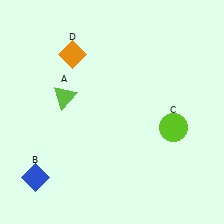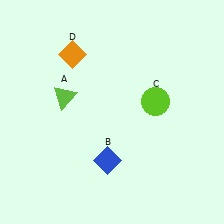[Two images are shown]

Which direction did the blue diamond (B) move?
The blue diamond (B) moved right.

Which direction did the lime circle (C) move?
The lime circle (C) moved up.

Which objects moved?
The objects that moved are: the blue diamond (B), the lime circle (C).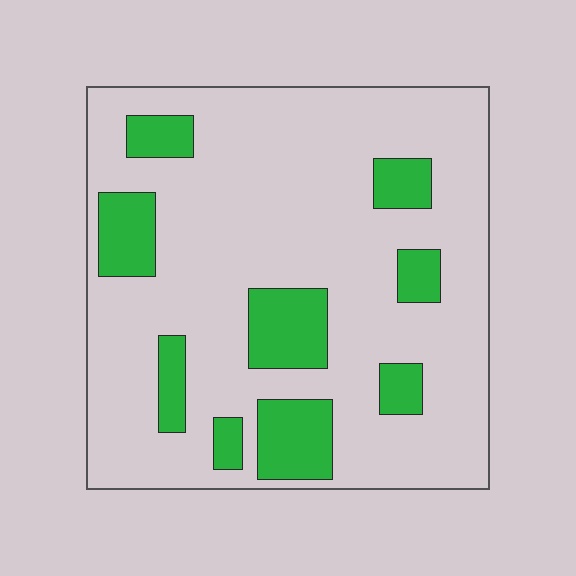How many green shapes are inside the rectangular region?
9.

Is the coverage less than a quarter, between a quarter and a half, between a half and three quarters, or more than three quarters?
Less than a quarter.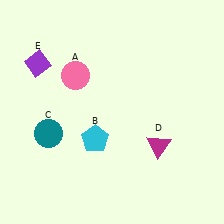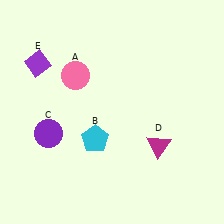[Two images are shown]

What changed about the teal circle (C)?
In Image 1, C is teal. In Image 2, it changed to purple.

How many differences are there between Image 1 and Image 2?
There is 1 difference between the two images.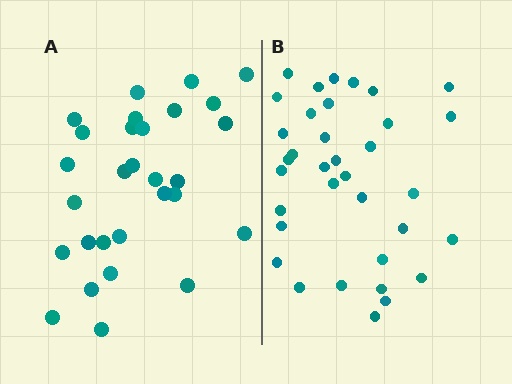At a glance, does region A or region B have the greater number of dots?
Region B (the right region) has more dots.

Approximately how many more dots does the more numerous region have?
Region B has about 6 more dots than region A.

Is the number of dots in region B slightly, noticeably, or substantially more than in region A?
Region B has only slightly more — the two regions are fairly close. The ratio is roughly 1.2 to 1.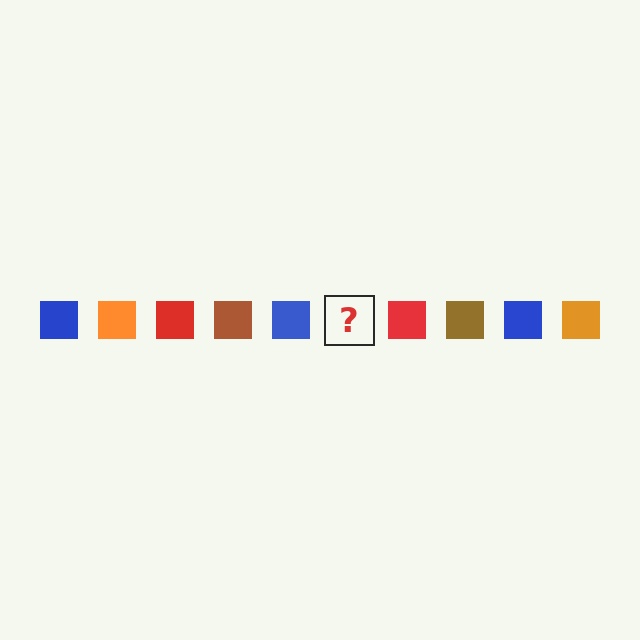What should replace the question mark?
The question mark should be replaced with an orange square.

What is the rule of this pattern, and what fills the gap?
The rule is that the pattern cycles through blue, orange, red, brown squares. The gap should be filled with an orange square.